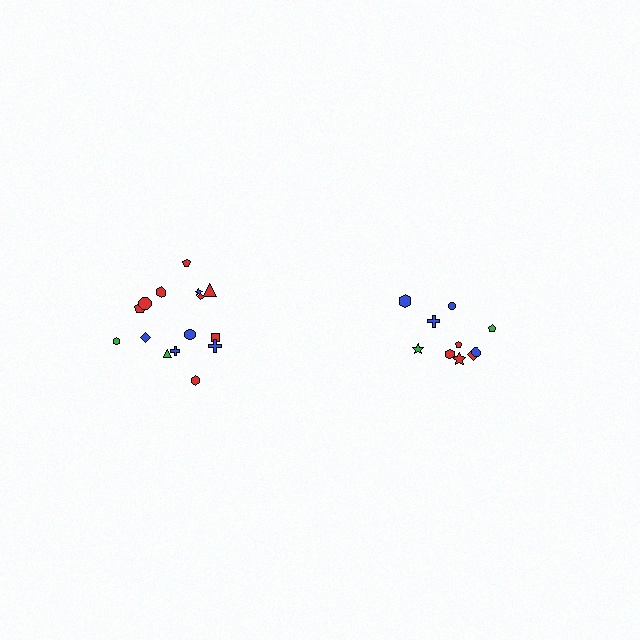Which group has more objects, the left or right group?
The left group.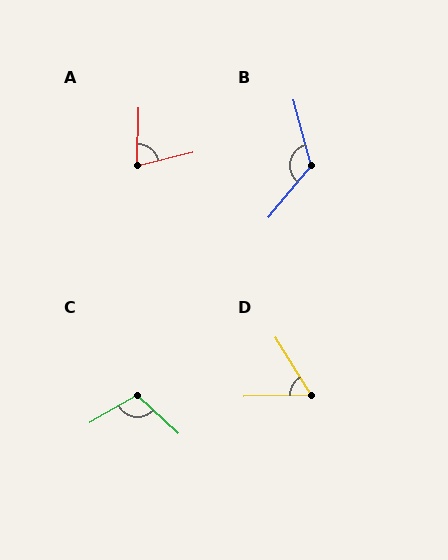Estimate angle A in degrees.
Approximately 74 degrees.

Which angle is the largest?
B, at approximately 126 degrees.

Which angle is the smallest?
D, at approximately 60 degrees.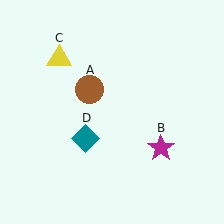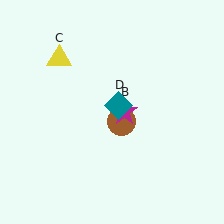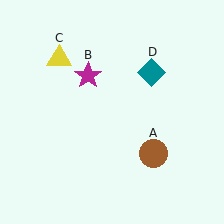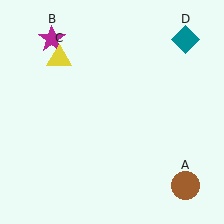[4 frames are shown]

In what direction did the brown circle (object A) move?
The brown circle (object A) moved down and to the right.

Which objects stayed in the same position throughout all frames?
Yellow triangle (object C) remained stationary.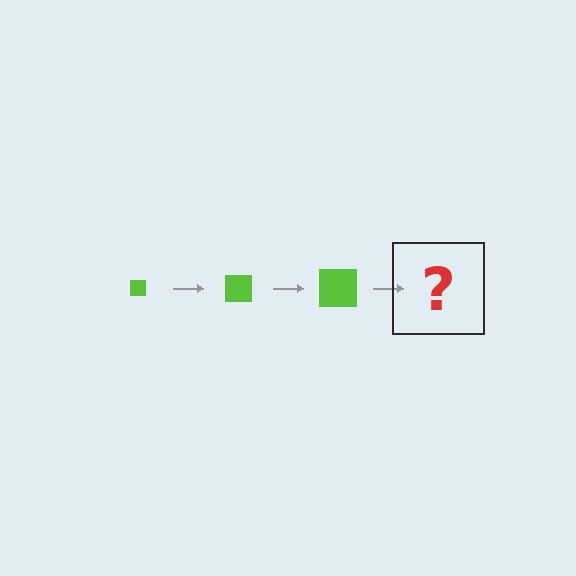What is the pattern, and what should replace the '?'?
The pattern is that the square gets progressively larger each step. The '?' should be a lime square, larger than the previous one.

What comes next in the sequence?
The next element should be a lime square, larger than the previous one.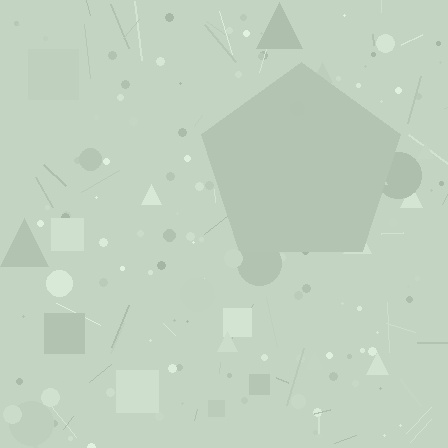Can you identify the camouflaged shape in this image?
The camouflaged shape is a pentagon.